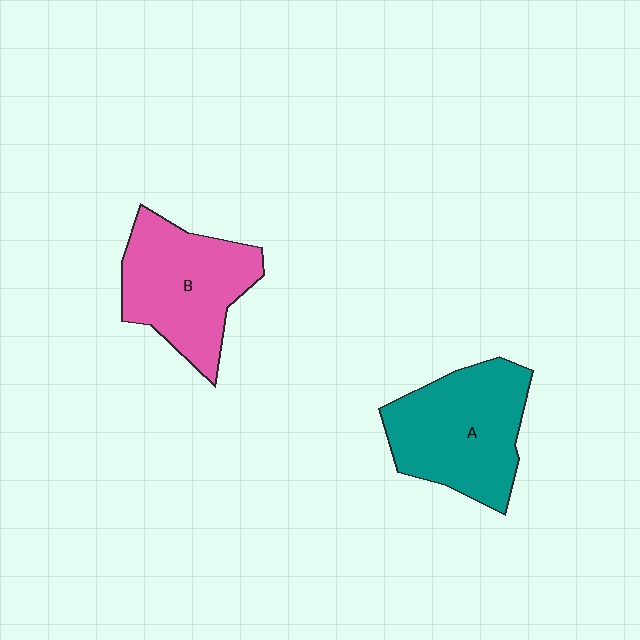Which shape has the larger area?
Shape A (teal).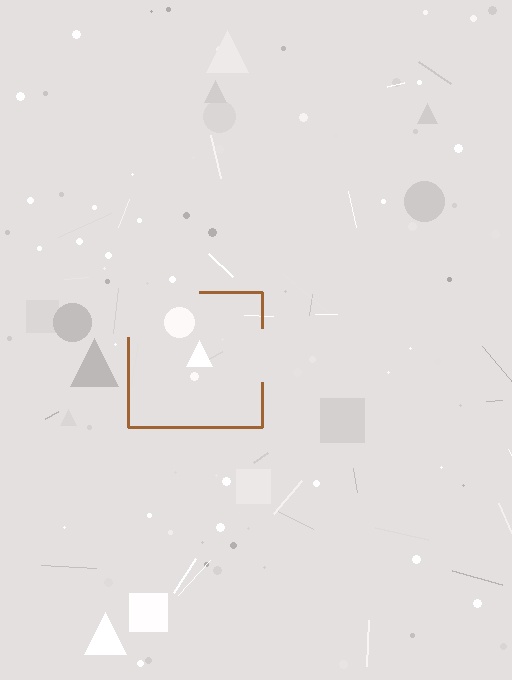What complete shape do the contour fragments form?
The contour fragments form a square.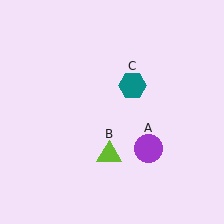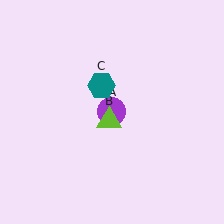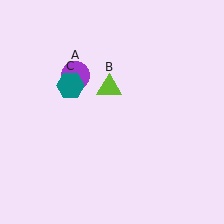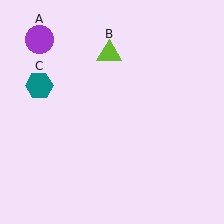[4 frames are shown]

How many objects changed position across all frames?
3 objects changed position: purple circle (object A), lime triangle (object B), teal hexagon (object C).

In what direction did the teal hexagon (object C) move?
The teal hexagon (object C) moved left.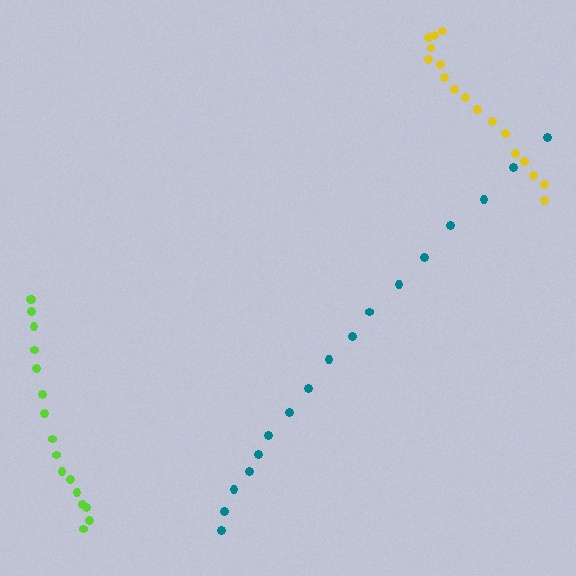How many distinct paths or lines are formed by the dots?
There are 3 distinct paths.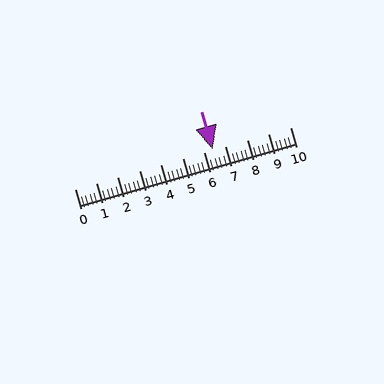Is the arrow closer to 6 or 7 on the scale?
The arrow is closer to 6.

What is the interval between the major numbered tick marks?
The major tick marks are spaced 1 units apart.